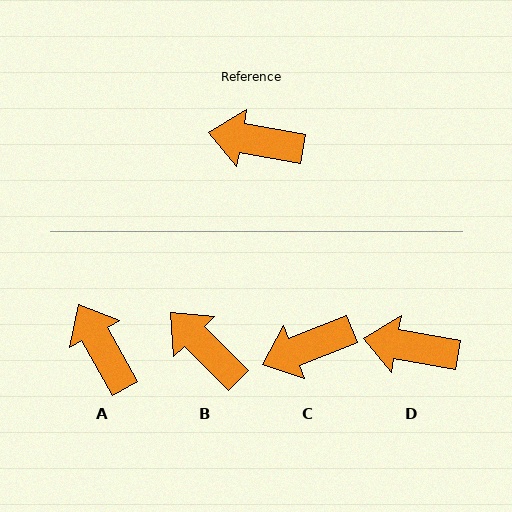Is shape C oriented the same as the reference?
No, it is off by about 32 degrees.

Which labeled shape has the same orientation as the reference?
D.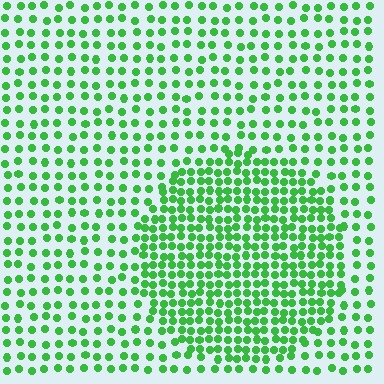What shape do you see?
I see a circle.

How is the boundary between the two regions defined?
The boundary is defined by a change in element density (approximately 1.9x ratio). All elements are the same color, size, and shape.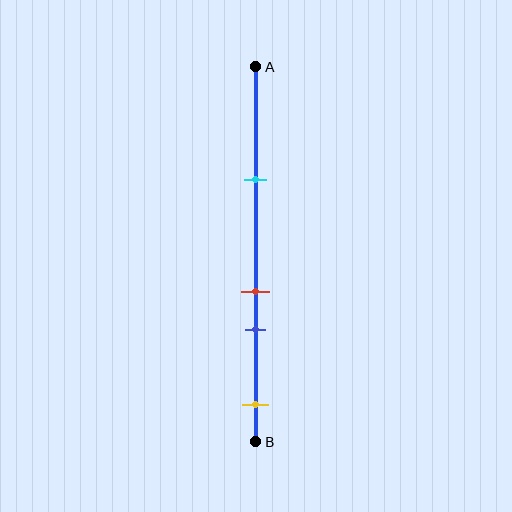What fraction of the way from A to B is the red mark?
The red mark is approximately 60% (0.6) of the way from A to B.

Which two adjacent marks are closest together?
The red and blue marks are the closest adjacent pair.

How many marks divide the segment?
There are 4 marks dividing the segment.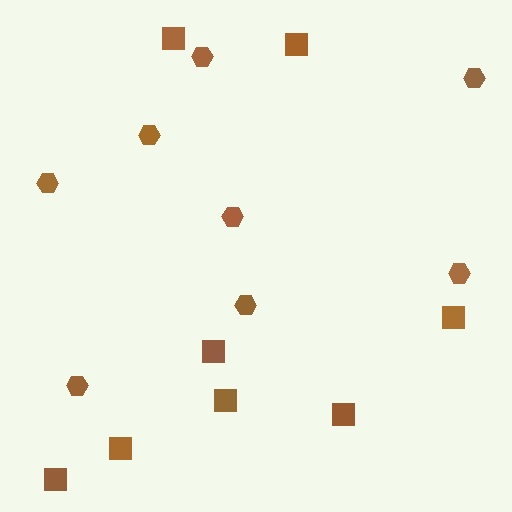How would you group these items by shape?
There are 2 groups: one group of hexagons (8) and one group of squares (8).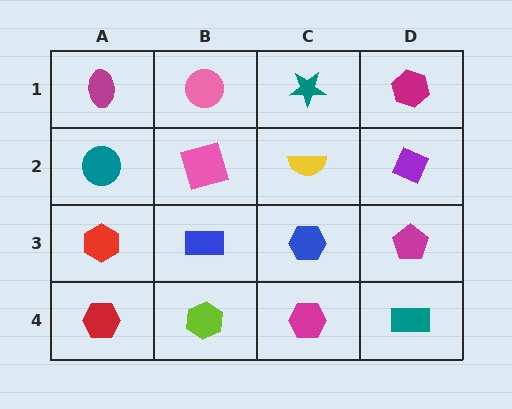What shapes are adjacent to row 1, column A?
A teal circle (row 2, column A), a pink circle (row 1, column B).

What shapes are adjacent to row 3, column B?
A pink square (row 2, column B), a lime hexagon (row 4, column B), a red hexagon (row 3, column A), a blue hexagon (row 3, column C).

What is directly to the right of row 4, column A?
A lime hexagon.